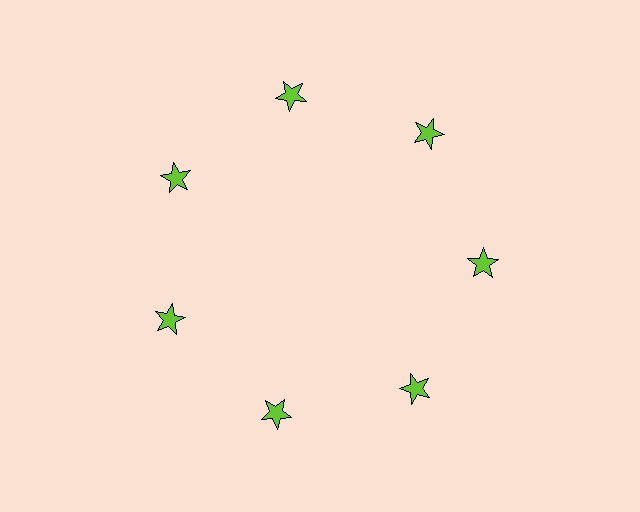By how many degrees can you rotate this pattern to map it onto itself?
The pattern maps onto itself every 51 degrees of rotation.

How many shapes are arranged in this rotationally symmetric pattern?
There are 7 shapes, arranged in 7 groups of 1.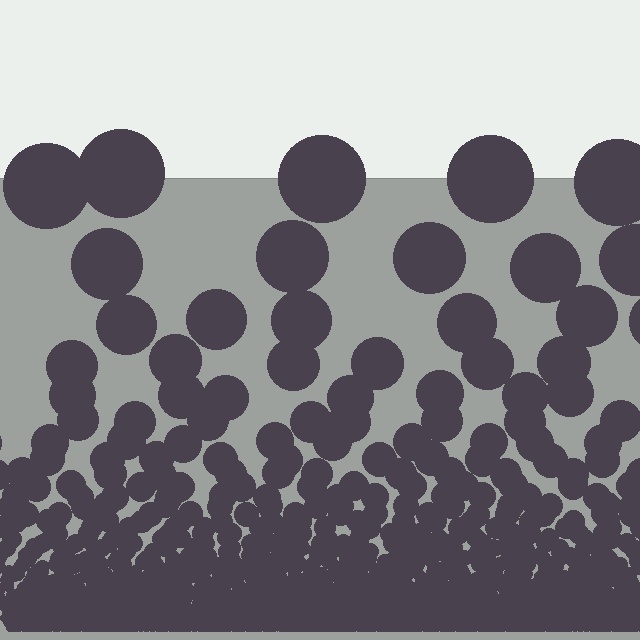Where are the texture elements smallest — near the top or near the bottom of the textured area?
Near the bottom.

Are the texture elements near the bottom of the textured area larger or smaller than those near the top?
Smaller. The gradient is inverted — elements near the bottom are smaller and denser.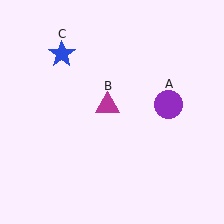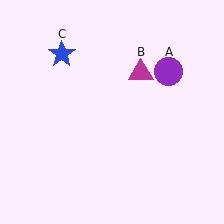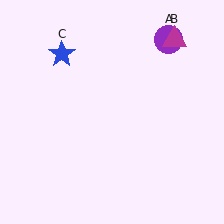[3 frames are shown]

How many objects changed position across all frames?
2 objects changed position: purple circle (object A), magenta triangle (object B).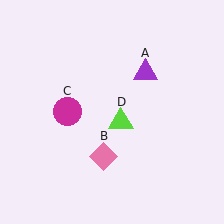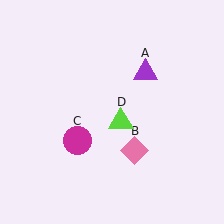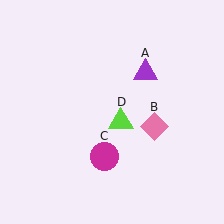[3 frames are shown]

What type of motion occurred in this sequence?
The pink diamond (object B), magenta circle (object C) rotated counterclockwise around the center of the scene.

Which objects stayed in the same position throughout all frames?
Purple triangle (object A) and lime triangle (object D) remained stationary.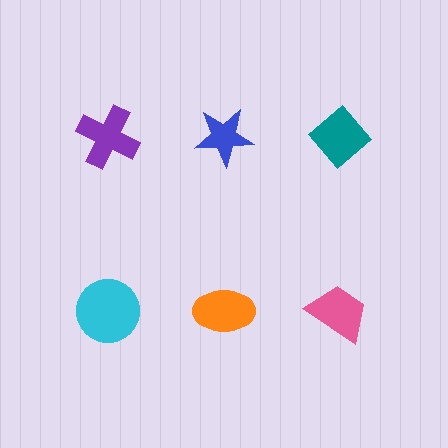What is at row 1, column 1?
A purple cross.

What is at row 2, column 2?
An orange ellipse.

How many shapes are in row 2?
3 shapes.